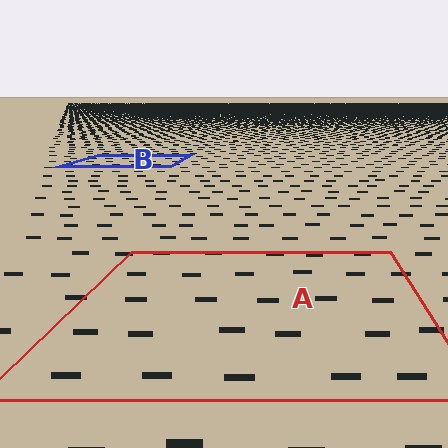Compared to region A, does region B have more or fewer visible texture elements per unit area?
Region B has more texture elements per unit area — they are packed more densely because it is farther away.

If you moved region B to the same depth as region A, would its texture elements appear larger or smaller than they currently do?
They would appear larger. At a closer depth, the same texture elements are projected at a bigger on-screen size.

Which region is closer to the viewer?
Region A is closer. The texture elements there are larger and more spread out.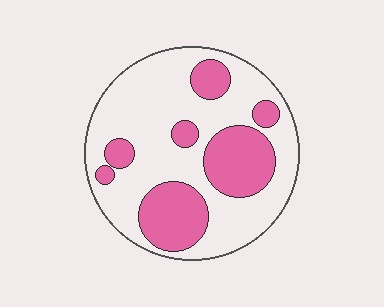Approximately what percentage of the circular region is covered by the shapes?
Approximately 30%.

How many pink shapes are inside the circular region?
7.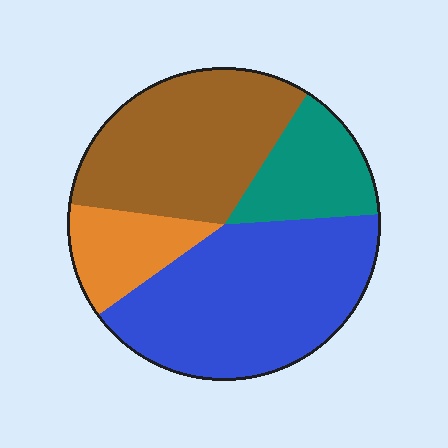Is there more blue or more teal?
Blue.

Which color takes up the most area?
Blue, at roughly 40%.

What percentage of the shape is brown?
Brown takes up about one third (1/3) of the shape.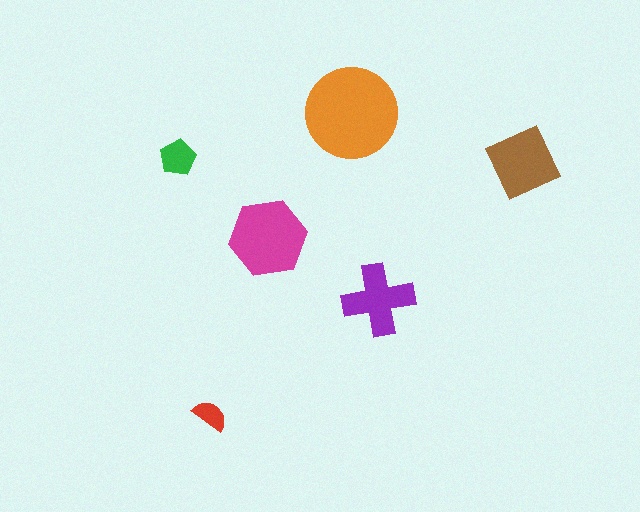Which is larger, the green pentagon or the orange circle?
The orange circle.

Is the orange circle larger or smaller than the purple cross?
Larger.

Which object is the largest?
The orange circle.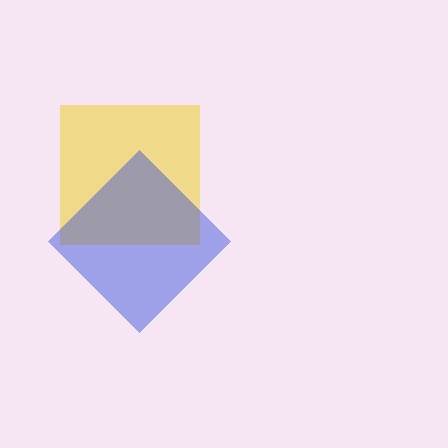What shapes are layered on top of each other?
The layered shapes are: a yellow square, a blue diamond.